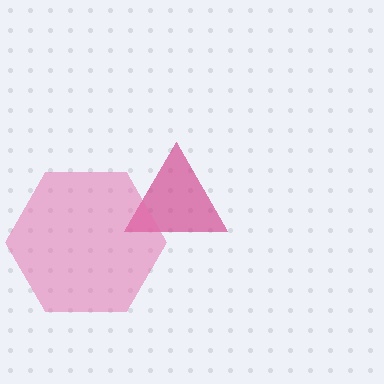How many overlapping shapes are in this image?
There are 2 overlapping shapes in the image.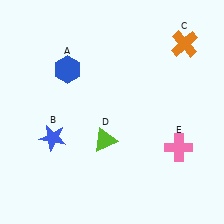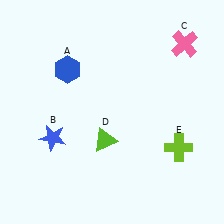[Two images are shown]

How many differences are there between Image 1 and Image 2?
There are 2 differences between the two images.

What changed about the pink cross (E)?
In Image 1, E is pink. In Image 2, it changed to lime.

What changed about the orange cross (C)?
In Image 1, C is orange. In Image 2, it changed to pink.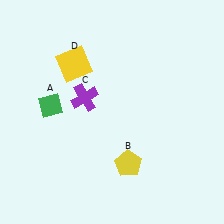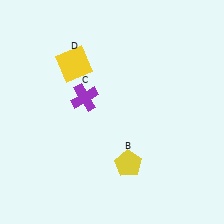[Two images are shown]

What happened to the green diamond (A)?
The green diamond (A) was removed in Image 2. It was in the top-left area of Image 1.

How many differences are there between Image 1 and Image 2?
There is 1 difference between the two images.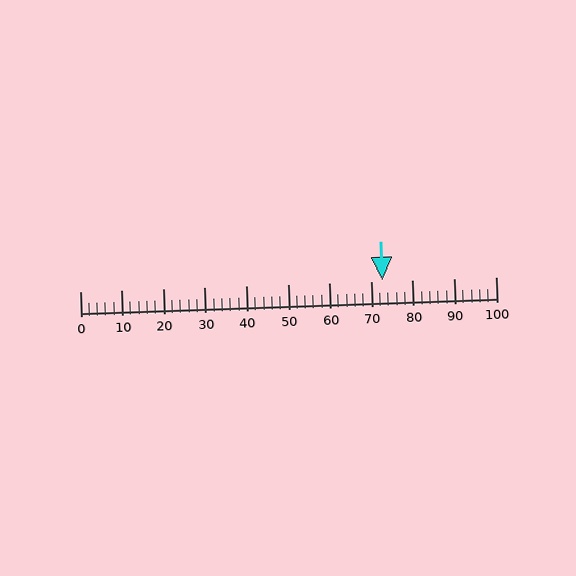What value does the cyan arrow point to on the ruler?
The cyan arrow points to approximately 73.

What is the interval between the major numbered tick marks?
The major tick marks are spaced 10 units apart.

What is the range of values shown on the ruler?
The ruler shows values from 0 to 100.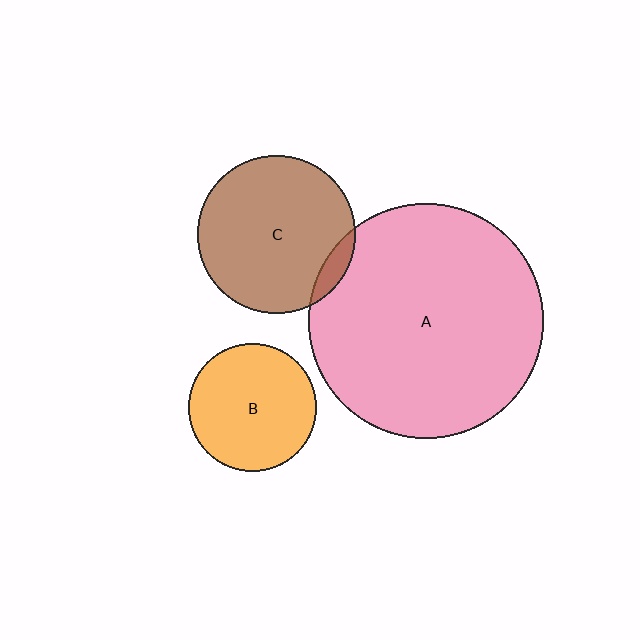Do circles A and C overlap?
Yes.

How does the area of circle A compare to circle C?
Approximately 2.2 times.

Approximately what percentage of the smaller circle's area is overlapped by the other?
Approximately 5%.